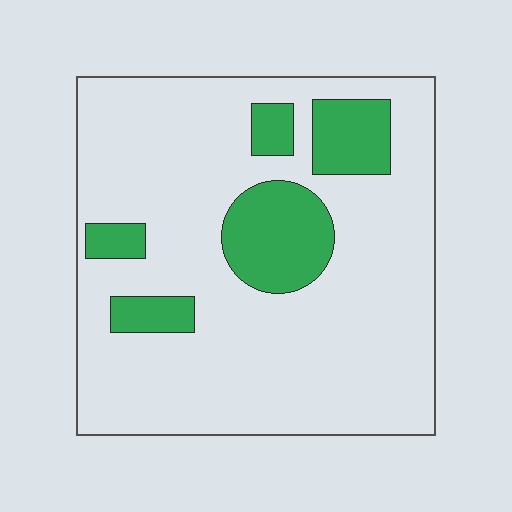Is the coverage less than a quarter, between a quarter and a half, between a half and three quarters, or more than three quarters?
Less than a quarter.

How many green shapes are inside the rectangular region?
5.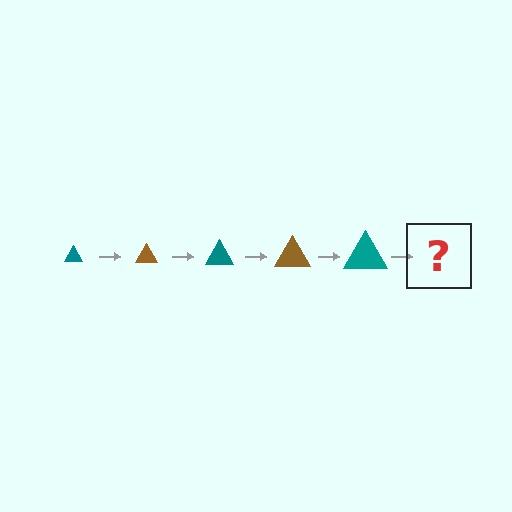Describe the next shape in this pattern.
It should be a brown triangle, larger than the previous one.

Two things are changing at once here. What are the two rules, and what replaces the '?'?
The two rules are that the triangle grows larger each step and the color cycles through teal and brown. The '?' should be a brown triangle, larger than the previous one.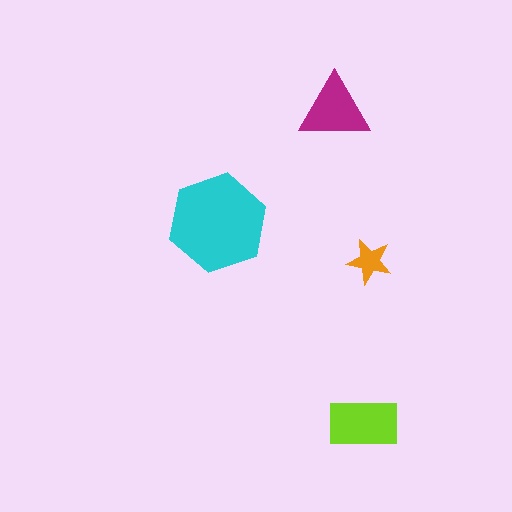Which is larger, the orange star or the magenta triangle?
The magenta triangle.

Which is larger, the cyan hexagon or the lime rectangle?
The cyan hexagon.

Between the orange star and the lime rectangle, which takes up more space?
The lime rectangle.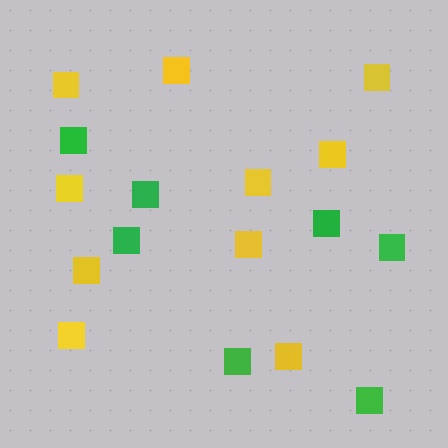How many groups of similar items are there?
There are 2 groups: one group of green squares (7) and one group of yellow squares (10).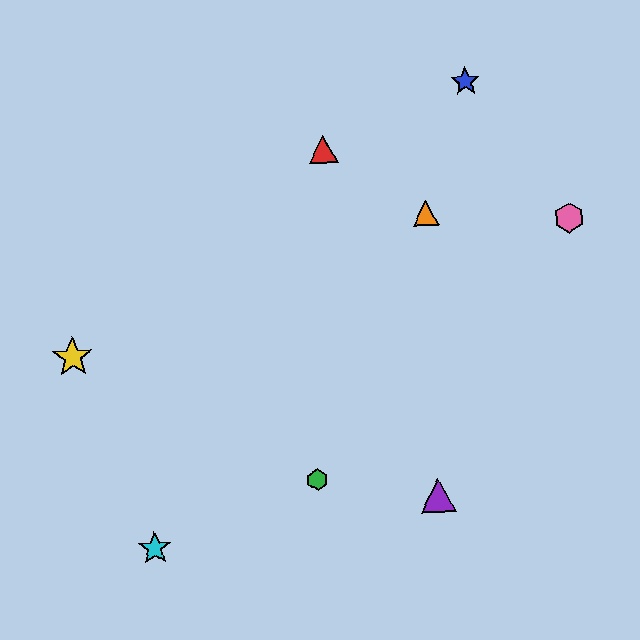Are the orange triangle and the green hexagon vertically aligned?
No, the orange triangle is at x≈426 and the green hexagon is at x≈317.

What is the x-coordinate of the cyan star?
The cyan star is at x≈155.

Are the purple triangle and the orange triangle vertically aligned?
Yes, both are at x≈439.